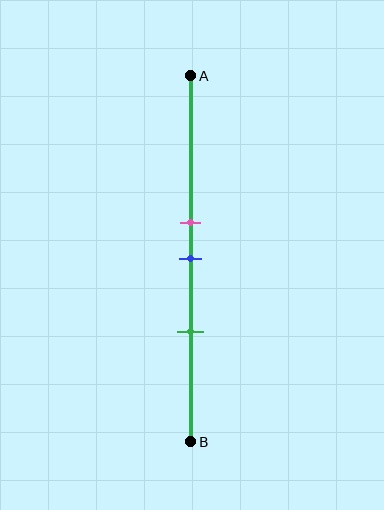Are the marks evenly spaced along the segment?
Yes, the marks are approximately evenly spaced.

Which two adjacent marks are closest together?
The pink and blue marks are the closest adjacent pair.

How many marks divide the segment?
There are 3 marks dividing the segment.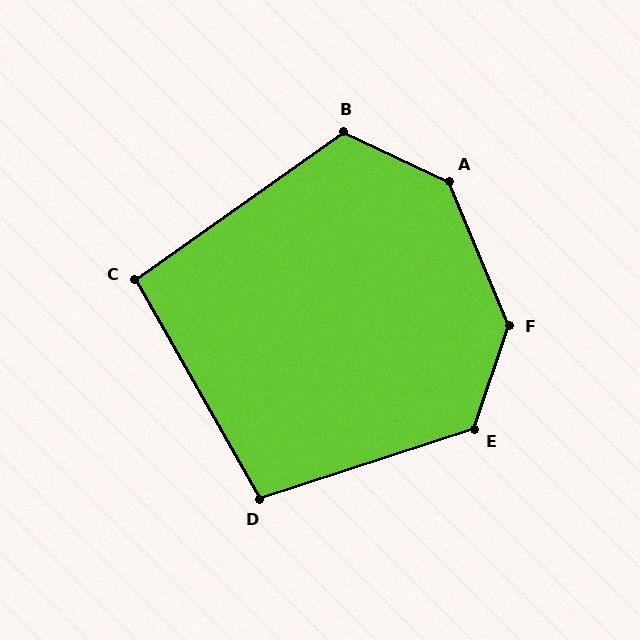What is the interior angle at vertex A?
Approximately 138 degrees (obtuse).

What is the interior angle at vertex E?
Approximately 127 degrees (obtuse).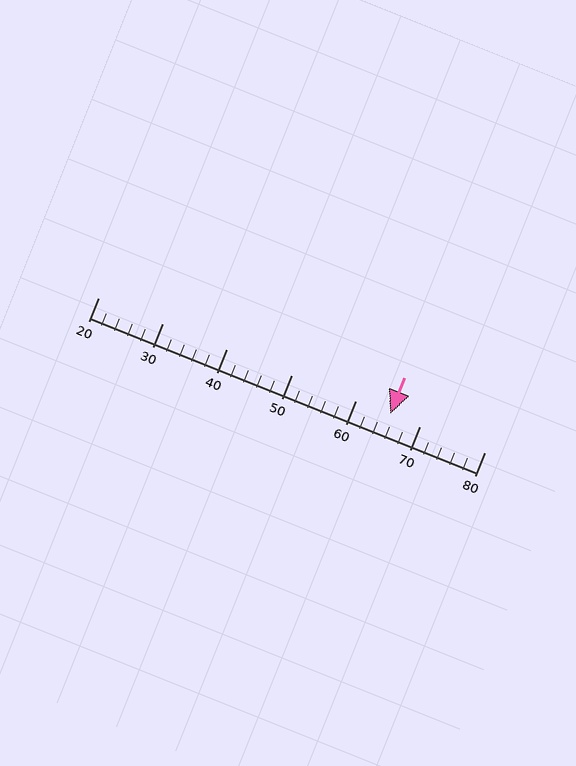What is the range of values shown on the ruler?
The ruler shows values from 20 to 80.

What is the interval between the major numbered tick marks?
The major tick marks are spaced 10 units apart.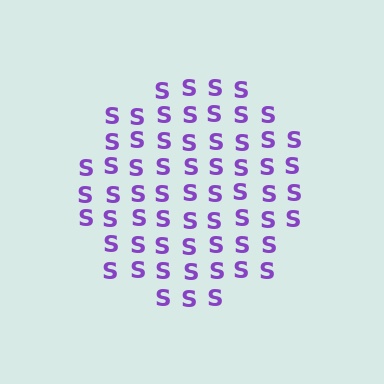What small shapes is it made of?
It is made of small letter S's.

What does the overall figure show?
The overall figure shows a circle.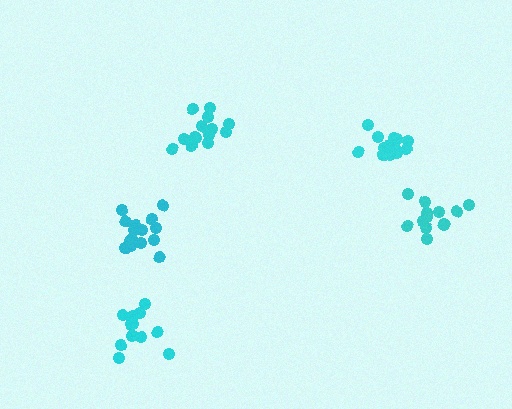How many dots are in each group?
Group 1: 15 dots, Group 2: 15 dots, Group 3: 14 dots, Group 4: 15 dots, Group 5: 12 dots (71 total).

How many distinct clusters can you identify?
There are 5 distinct clusters.